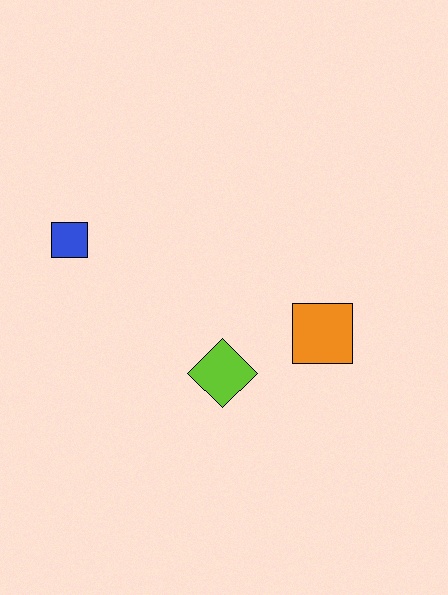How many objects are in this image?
There are 3 objects.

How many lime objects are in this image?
There is 1 lime object.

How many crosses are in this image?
There are no crosses.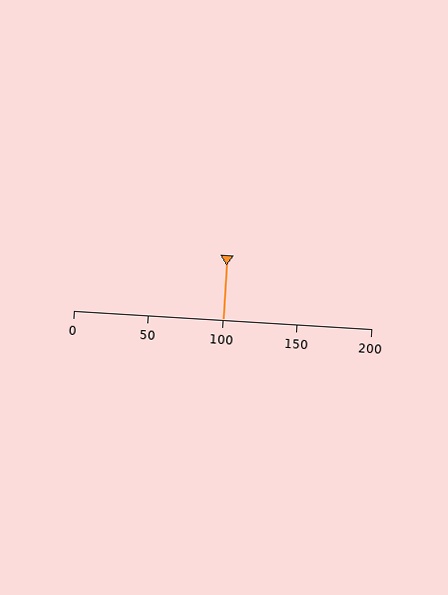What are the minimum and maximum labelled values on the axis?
The axis runs from 0 to 200.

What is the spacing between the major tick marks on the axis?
The major ticks are spaced 50 apart.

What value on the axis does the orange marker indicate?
The marker indicates approximately 100.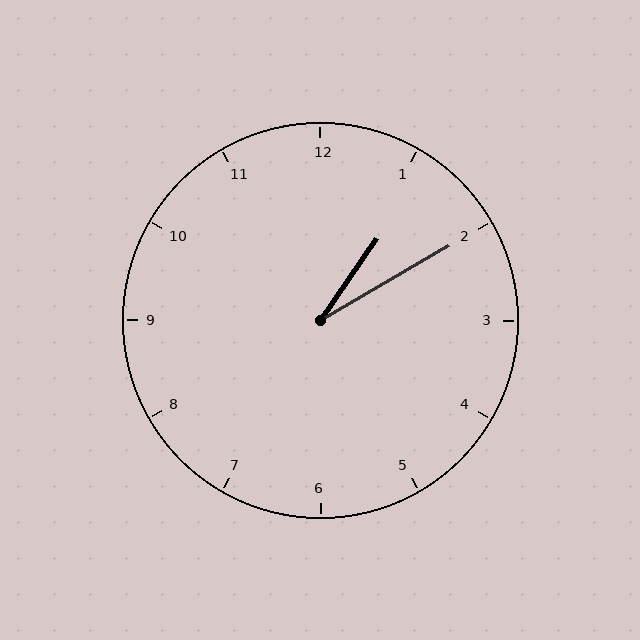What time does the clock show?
1:10.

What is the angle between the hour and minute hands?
Approximately 25 degrees.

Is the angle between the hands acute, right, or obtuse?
It is acute.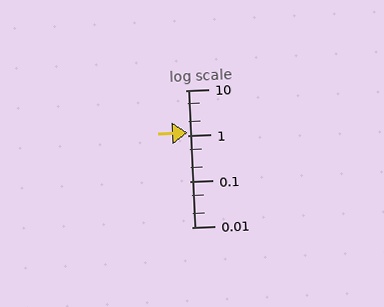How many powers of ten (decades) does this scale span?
The scale spans 3 decades, from 0.01 to 10.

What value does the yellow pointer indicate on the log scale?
The pointer indicates approximately 1.2.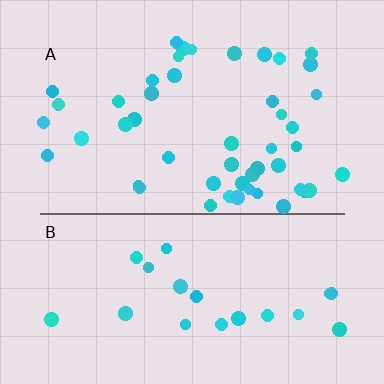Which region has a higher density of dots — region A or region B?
A (the top).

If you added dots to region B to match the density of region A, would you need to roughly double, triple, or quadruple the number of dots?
Approximately double.